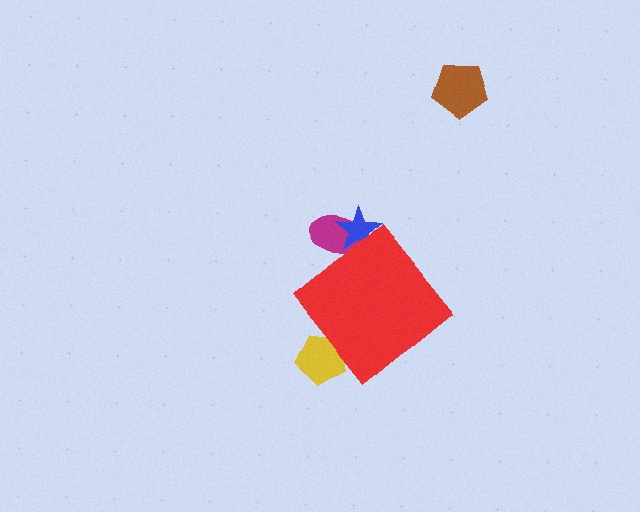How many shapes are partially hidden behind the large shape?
3 shapes are partially hidden.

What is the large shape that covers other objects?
A red diamond.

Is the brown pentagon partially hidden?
No, the brown pentagon is fully visible.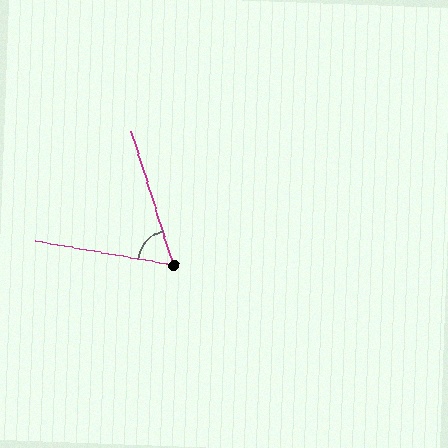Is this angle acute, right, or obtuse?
It is acute.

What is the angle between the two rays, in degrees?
Approximately 63 degrees.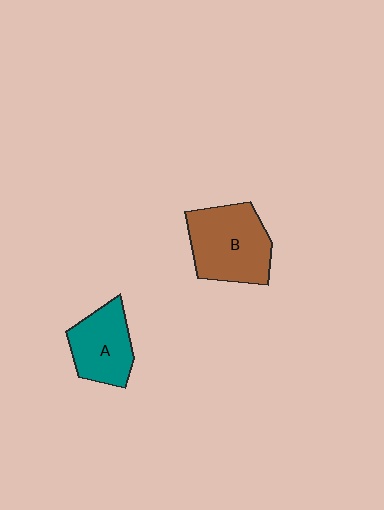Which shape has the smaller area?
Shape A (teal).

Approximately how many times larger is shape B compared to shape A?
Approximately 1.4 times.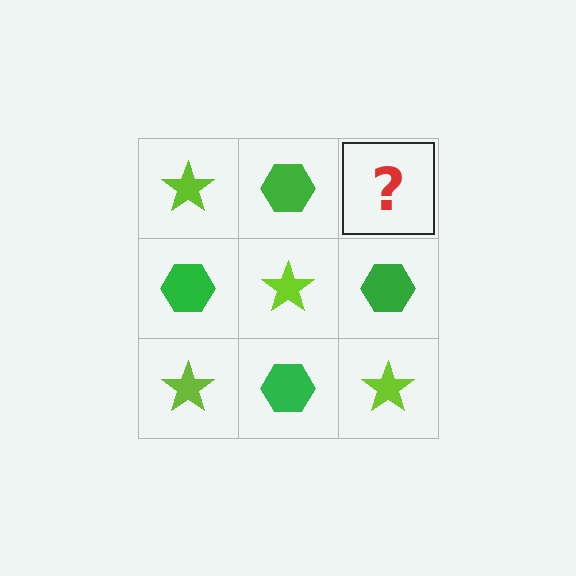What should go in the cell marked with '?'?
The missing cell should contain a lime star.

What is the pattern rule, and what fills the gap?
The rule is that it alternates lime star and green hexagon in a checkerboard pattern. The gap should be filled with a lime star.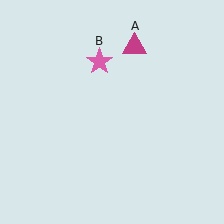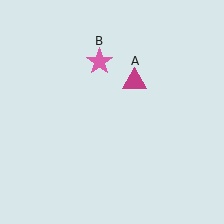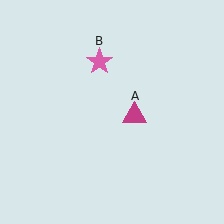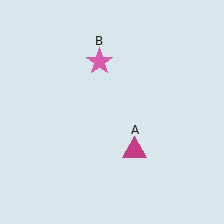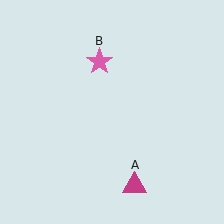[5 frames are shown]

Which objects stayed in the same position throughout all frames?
Pink star (object B) remained stationary.